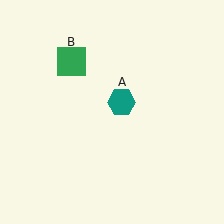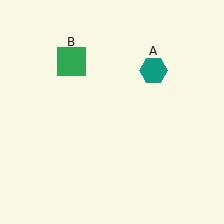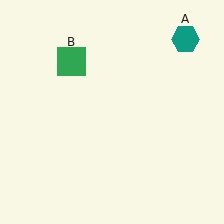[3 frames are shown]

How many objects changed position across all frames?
1 object changed position: teal hexagon (object A).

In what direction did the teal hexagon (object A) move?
The teal hexagon (object A) moved up and to the right.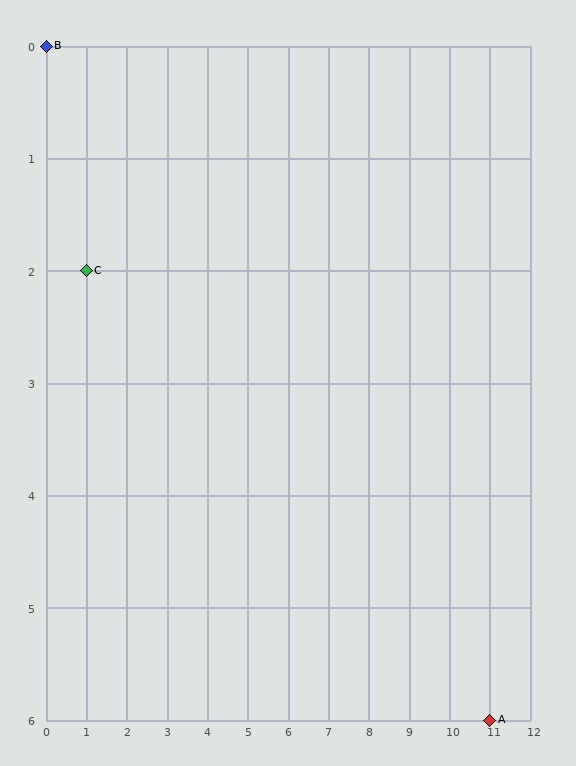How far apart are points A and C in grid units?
Points A and C are 10 columns and 4 rows apart (about 10.8 grid units diagonally).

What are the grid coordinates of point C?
Point C is at grid coordinates (1, 2).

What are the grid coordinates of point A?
Point A is at grid coordinates (11, 6).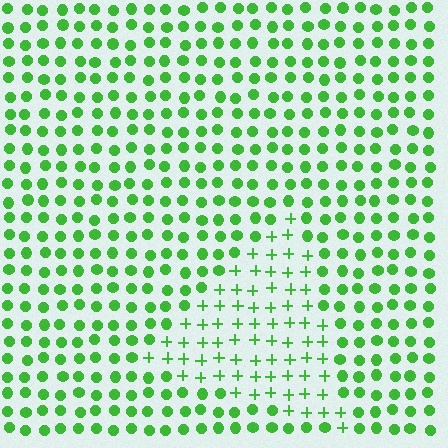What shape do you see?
I see a triangle.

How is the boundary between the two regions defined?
The boundary is defined by a change in element shape: plus signs inside vs. circles outside. All elements share the same color and spacing.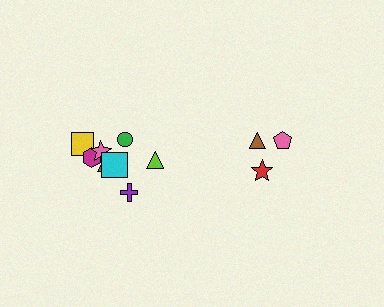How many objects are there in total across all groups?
There are 11 objects.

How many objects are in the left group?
There are 8 objects.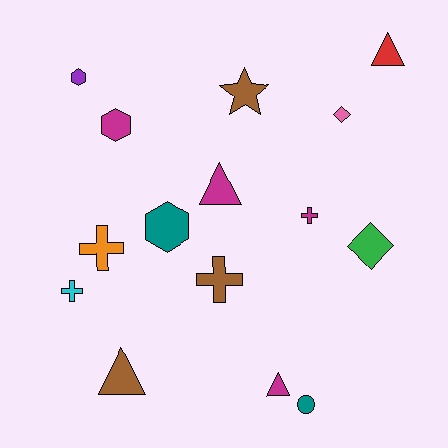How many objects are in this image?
There are 15 objects.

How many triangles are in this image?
There are 4 triangles.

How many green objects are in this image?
There is 1 green object.